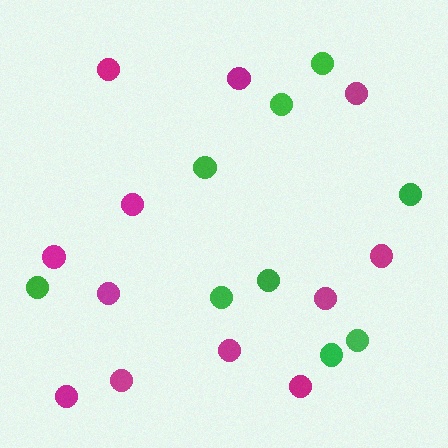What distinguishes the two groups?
There are 2 groups: one group of magenta circles (12) and one group of green circles (9).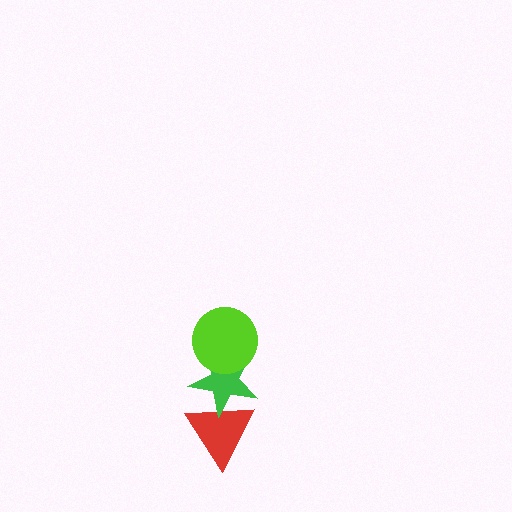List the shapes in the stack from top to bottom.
From top to bottom: the lime circle, the green star, the red triangle.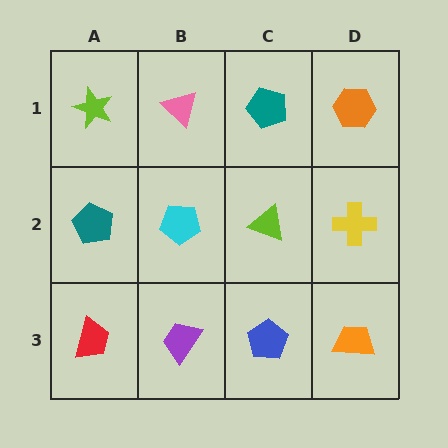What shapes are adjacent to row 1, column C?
A lime triangle (row 2, column C), a pink triangle (row 1, column B), an orange hexagon (row 1, column D).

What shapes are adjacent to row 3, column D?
A yellow cross (row 2, column D), a blue pentagon (row 3, column C).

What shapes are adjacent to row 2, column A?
A lime star (row 1, column A), a red trapezoid (row 3, column A), a cyan pentagon (row 2, column B).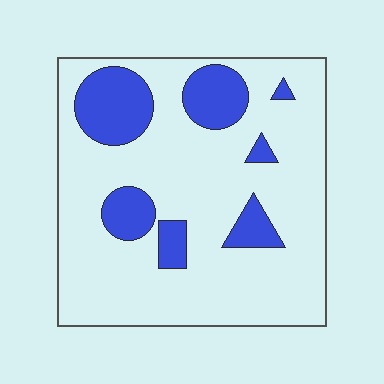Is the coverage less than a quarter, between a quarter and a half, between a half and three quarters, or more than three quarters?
Less than a quarter.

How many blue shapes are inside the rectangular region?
7.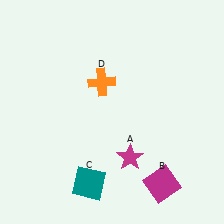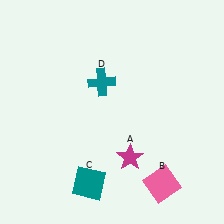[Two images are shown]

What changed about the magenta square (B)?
In Image 1, B is magenta. In Image 2, it changed to pink.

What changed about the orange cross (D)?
In Image 1, D is orange. In Image 2, it changed to teal.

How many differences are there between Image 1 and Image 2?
There are 2 differences between the two images.